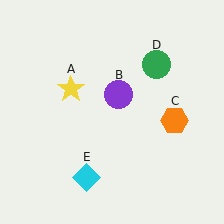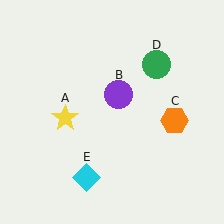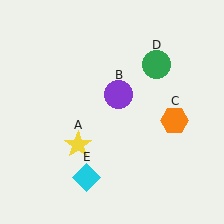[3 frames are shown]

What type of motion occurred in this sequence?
The yellow star (object A) rotated counterclockwise around the center of the scene.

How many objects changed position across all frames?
1 object changed position: yellow star (object A).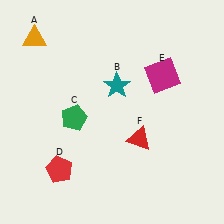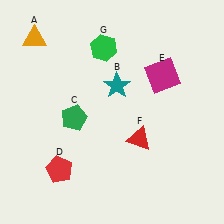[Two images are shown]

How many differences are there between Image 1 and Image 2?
There is 1 difference between the two images.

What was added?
A green hexagon (G) was added in Image 2.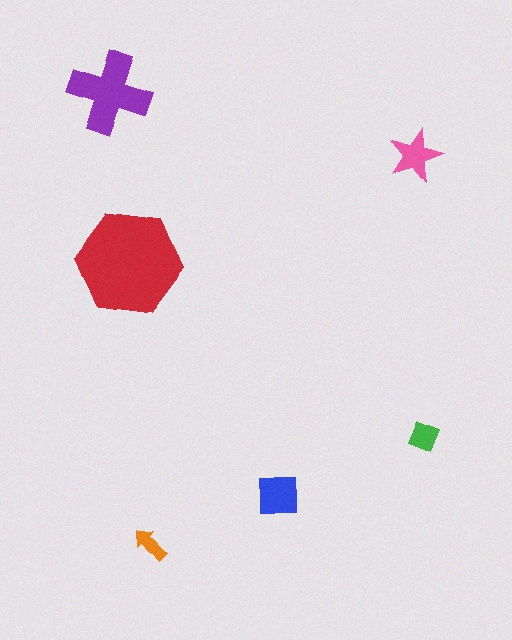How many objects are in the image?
There are 6 objects in the image.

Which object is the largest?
The red hexagon.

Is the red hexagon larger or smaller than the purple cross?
Larger.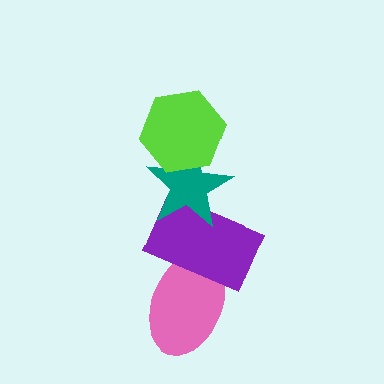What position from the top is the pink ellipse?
The pink ellipse is 4th from the top.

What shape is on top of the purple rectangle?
The teal star is on top of the purple rectangle.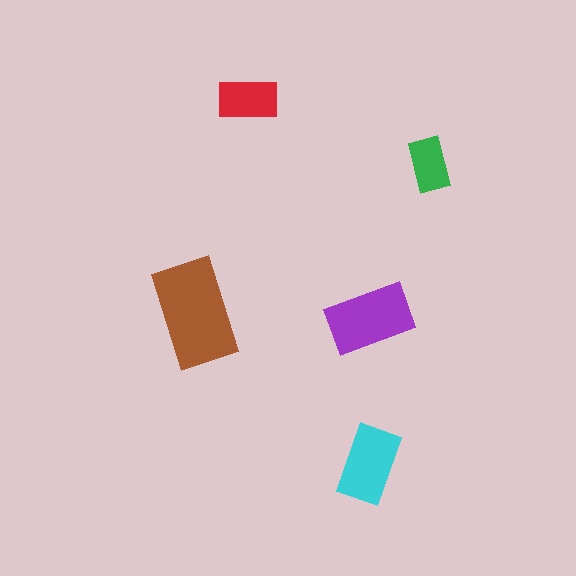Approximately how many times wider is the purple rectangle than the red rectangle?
About 1.5 times wider.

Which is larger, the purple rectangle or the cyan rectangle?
The purple one.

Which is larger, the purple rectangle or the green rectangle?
The purple one.